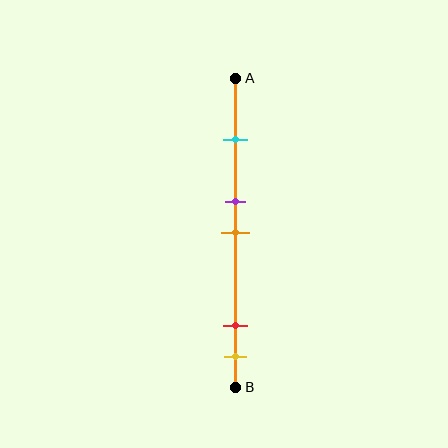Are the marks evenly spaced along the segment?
No, the marks are not evenly spaced.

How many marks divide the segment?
There are 5 marks dividing the segment.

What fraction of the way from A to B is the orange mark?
The orange mark is approximately 50% (0.5) of the way from A to B.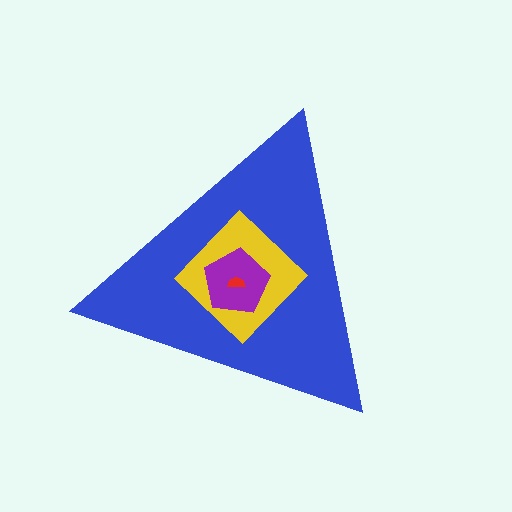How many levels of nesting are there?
4.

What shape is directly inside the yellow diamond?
The purple pentagon.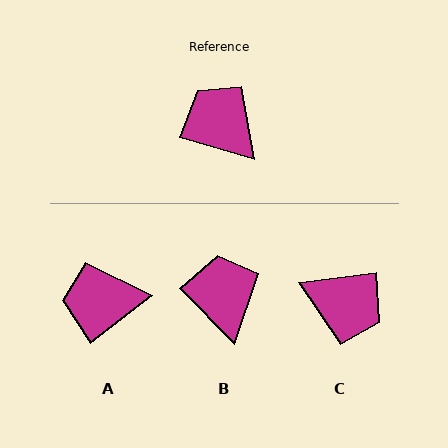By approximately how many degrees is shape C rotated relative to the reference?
Approximately 156 degrees clockwise.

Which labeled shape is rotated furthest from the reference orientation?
C, about 156 degrees away.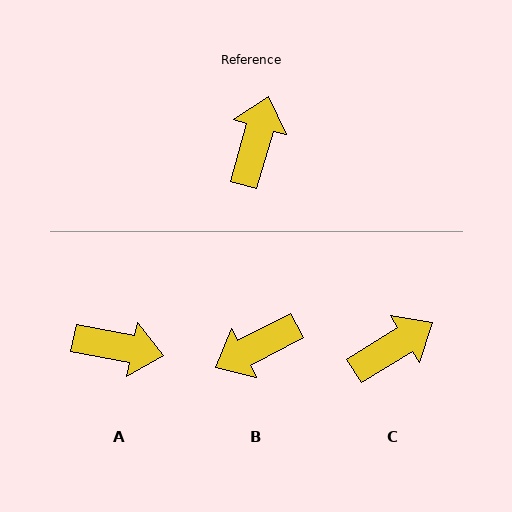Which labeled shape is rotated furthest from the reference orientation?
B, about 133 degrees away.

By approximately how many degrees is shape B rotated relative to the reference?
Approximately 133 degrees counter-clockwise.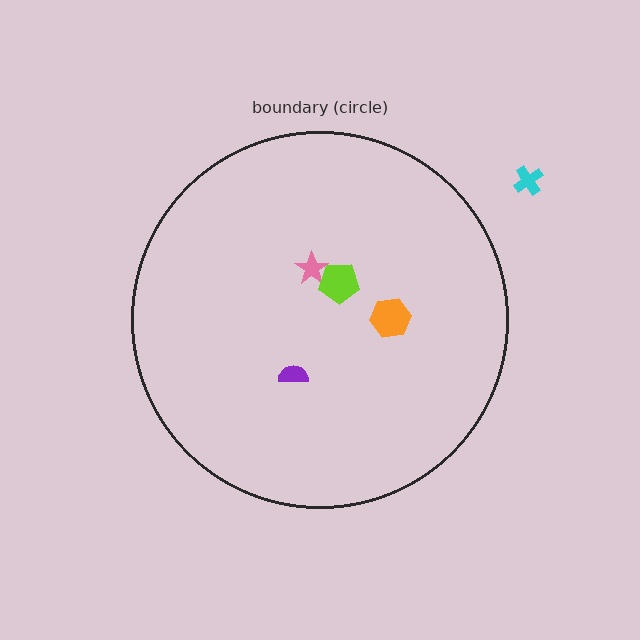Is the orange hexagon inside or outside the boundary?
Inside.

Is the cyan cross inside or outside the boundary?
Outside.